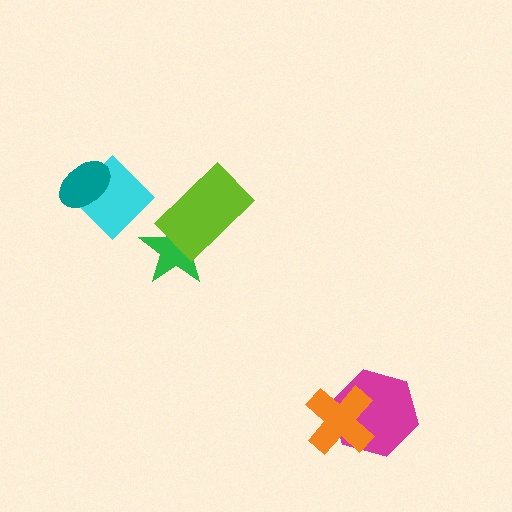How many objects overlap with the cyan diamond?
1 object overlaps with the cyan diamond.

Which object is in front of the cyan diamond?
The teal ellipse is in front of the cyan diamond.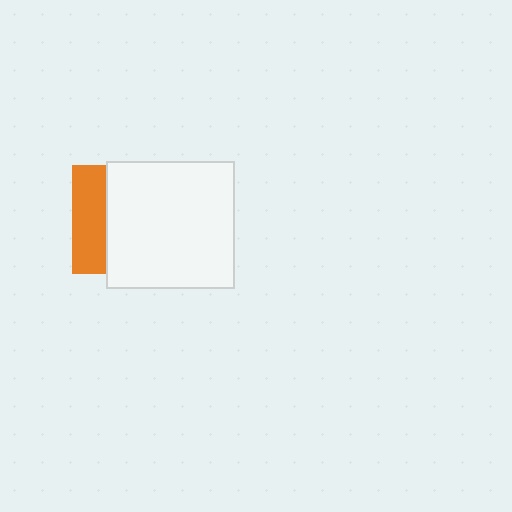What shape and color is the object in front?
The object in front is a white square.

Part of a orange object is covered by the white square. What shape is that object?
It is a square.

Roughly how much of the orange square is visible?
A small part of it is visible (roughly 31%).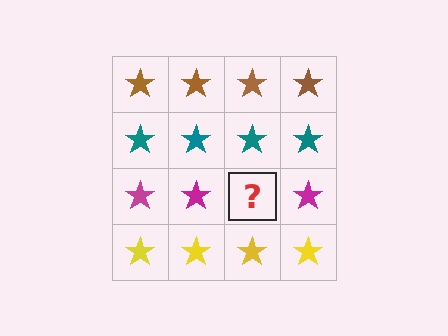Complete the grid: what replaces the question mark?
The question mark should be replaced with a magenta star.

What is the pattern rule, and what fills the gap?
The rule is that each row has a consistent color. The gap should be filled with a magenta star.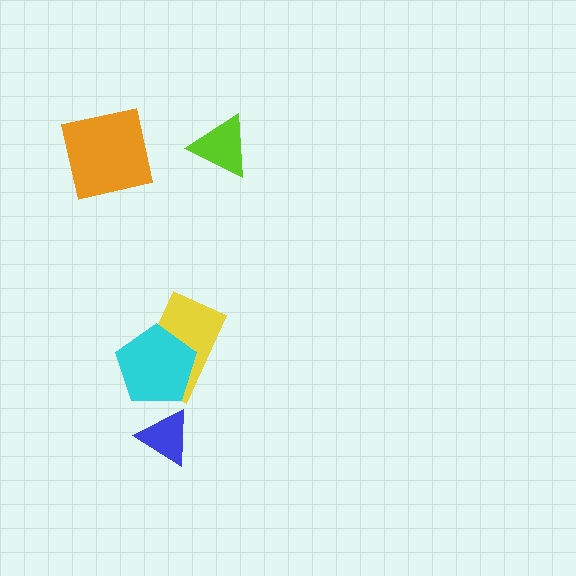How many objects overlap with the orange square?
0 objects overlap with the orange square.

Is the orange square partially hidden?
No, no other shape covers it.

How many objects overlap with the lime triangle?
0 objects overlap with the lime triangle.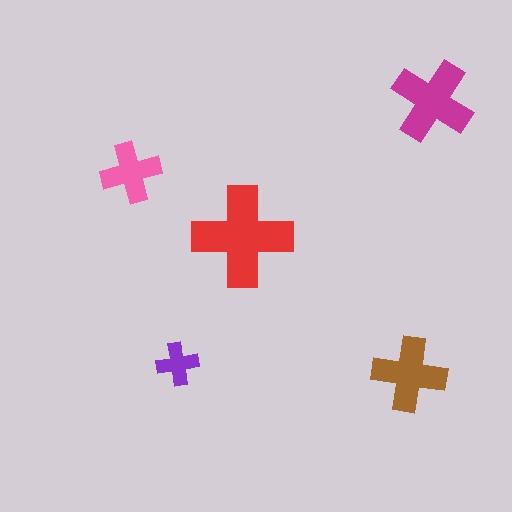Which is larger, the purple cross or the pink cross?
The pink one.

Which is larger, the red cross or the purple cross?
The red one.